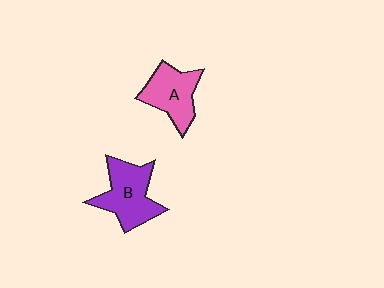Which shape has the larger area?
Shape B (purple).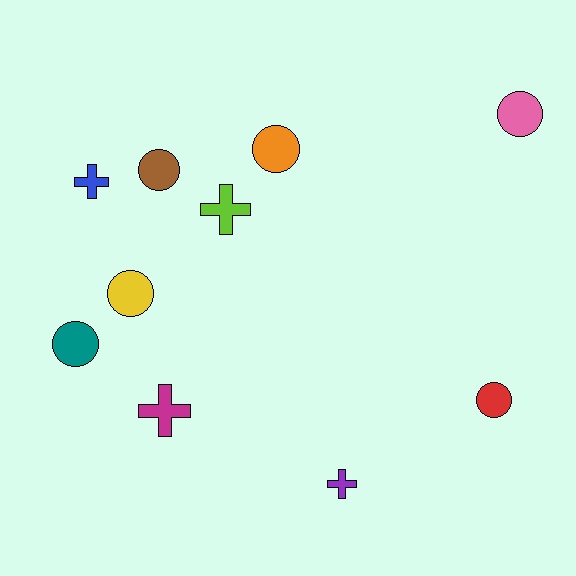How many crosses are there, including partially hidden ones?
There are 4 crosses.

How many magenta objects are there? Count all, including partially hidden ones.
There is 1 magenta object.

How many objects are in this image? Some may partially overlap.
There are 10 objects.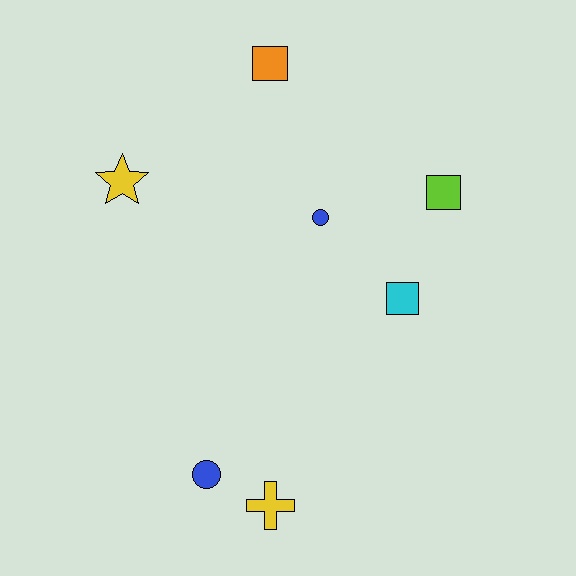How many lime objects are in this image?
There is 1 lime object.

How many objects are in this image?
There are 7 objects.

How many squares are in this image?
There are 3 squares.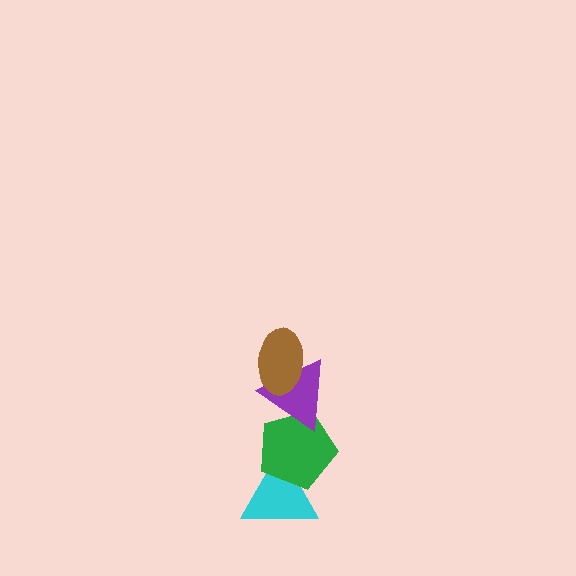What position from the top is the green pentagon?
The green pentagon is 3rd from the top.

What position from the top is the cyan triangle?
The cyan triangle is 4th from the top.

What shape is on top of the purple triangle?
The brown ellipse is on top of the purple triangle.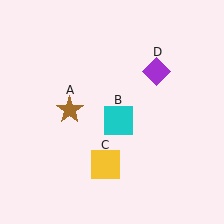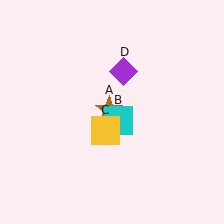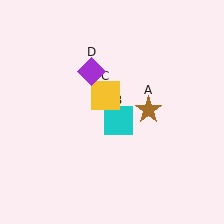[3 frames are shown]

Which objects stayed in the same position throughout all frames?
Cyan square (object B) remained stationary.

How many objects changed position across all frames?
3 objects changed position: brown star (object A), yellow square (object C), purple diamond (object D).